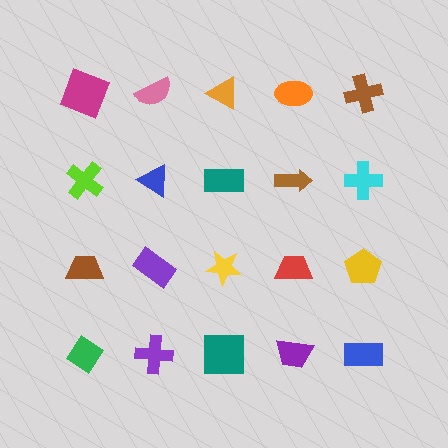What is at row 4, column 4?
A purple trapezoid.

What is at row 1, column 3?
An orange triangle.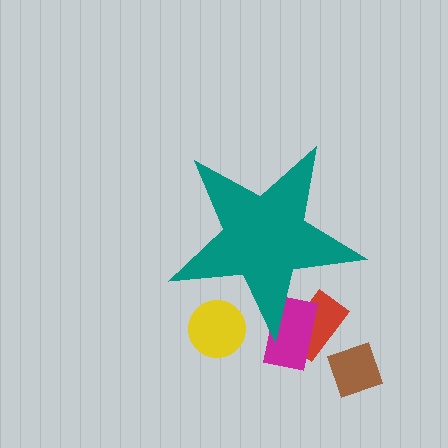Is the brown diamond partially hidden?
No, the brown diamond is fully visible.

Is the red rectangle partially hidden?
Yes, the red rectangle is partially hidden behind the teal star.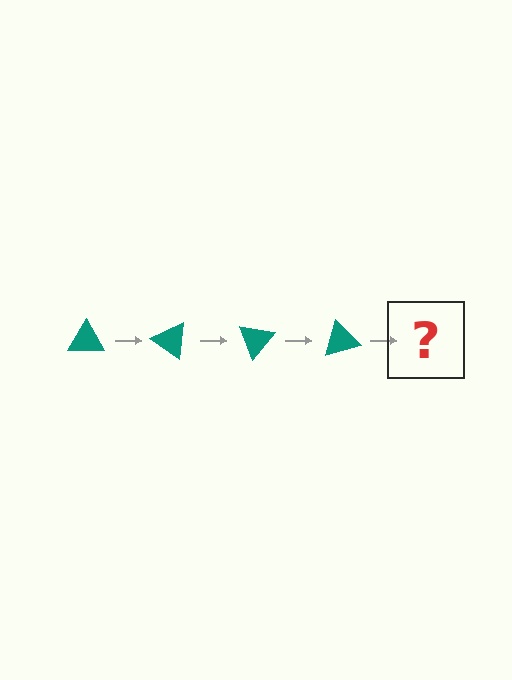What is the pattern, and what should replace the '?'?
The pattern is that the triangle rotates 35 degrees each step. The '?' should be a teal triangle rotated 140 degrees.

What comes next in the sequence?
The next element should be a teal triangle rotated 140 degrees.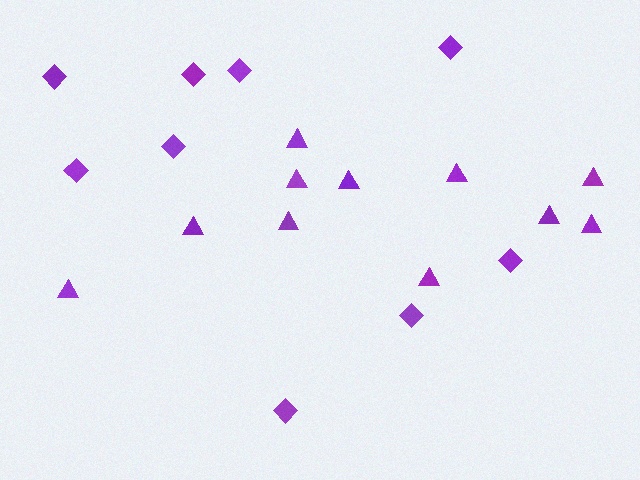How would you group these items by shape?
There are 2 groups: one group of triangles (11) and one group of diamonds (9).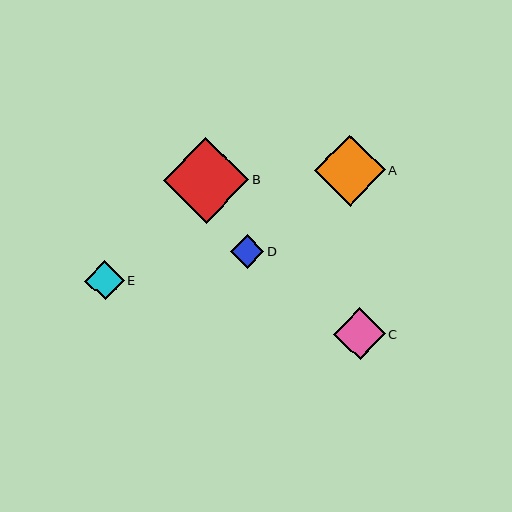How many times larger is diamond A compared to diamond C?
Diamond A is approximately 1.3 times the size of diamond C.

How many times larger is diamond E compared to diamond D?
Diamond E is approximately 1.2 times the size of diamond D.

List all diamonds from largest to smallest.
From largest to smallest: B, A, C, E, D.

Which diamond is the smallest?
Diamond D is the smallest with a size of approximately 33 pixels.